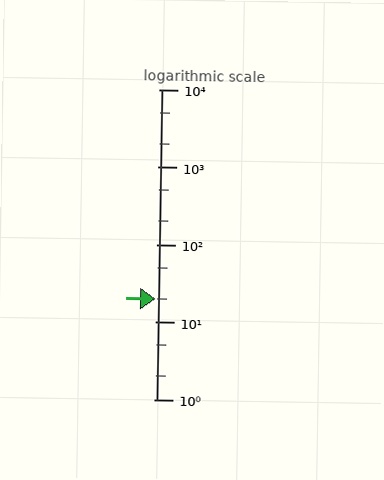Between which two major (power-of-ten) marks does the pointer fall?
The pointer is between 10 and 100.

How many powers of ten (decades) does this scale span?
The scale spans 4 decades, from 1 to 10000.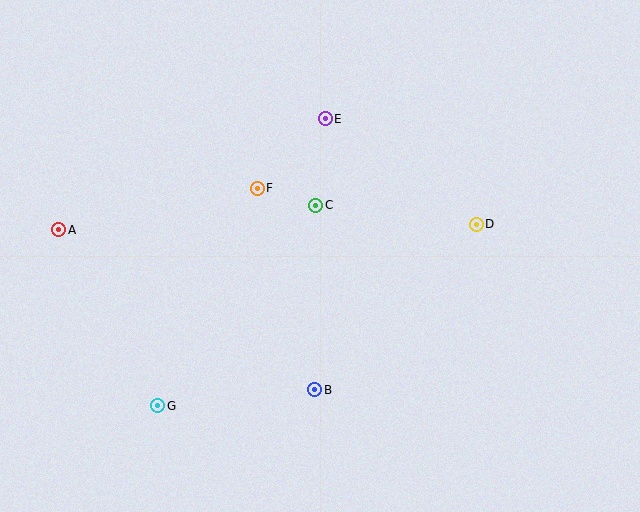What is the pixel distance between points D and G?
The distance between D and G is 367 pixels.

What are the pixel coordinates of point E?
Point E is at (325, 119).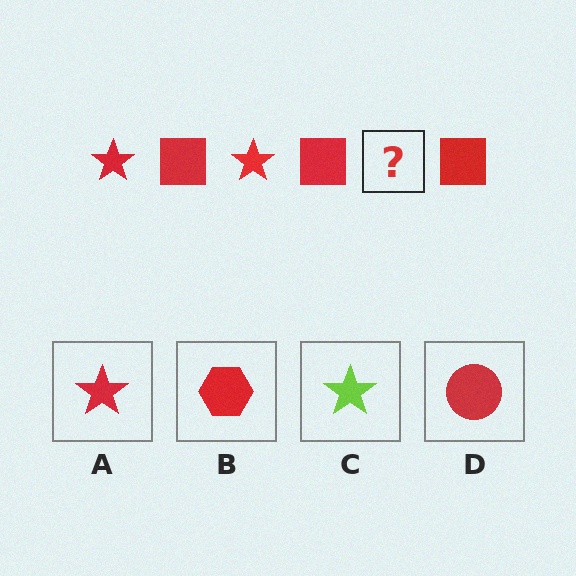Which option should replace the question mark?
Option A.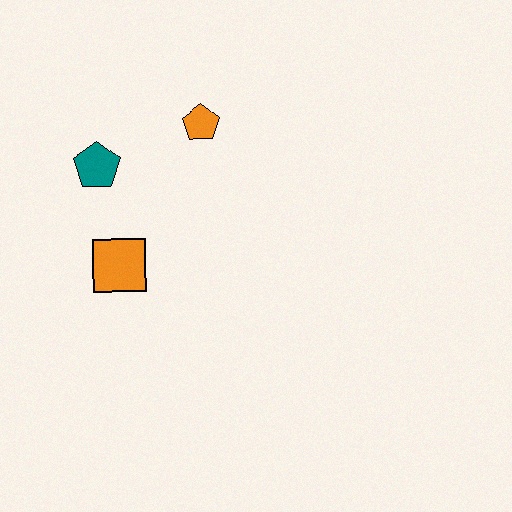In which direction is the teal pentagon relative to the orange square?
The teal pentagon is above the orange square.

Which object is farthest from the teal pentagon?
The orange pentagon is farthest from the teal pentagon.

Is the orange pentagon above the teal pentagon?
Yes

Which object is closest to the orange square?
The teal pentagon is closest to the orange square.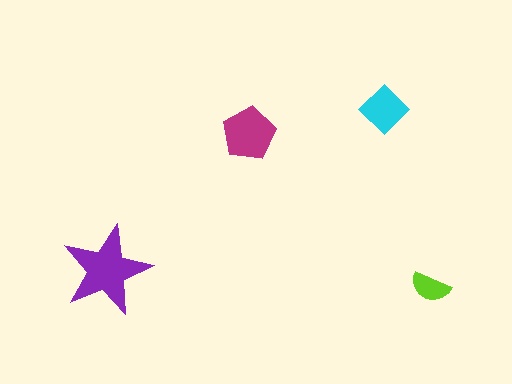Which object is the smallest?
The lime semicircle.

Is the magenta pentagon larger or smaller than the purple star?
Smaller.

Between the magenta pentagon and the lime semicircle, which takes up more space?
The magenta pentagon.